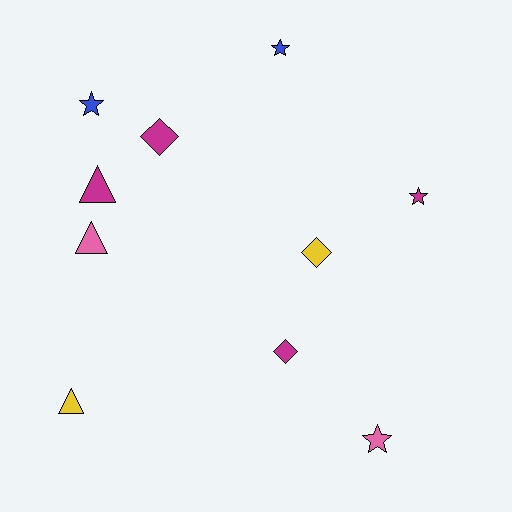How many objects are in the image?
There are 10 objects.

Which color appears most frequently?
Magenta, with 4 objects.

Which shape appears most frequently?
Star, with 4 objects.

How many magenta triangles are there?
There is 1 magenta triangle.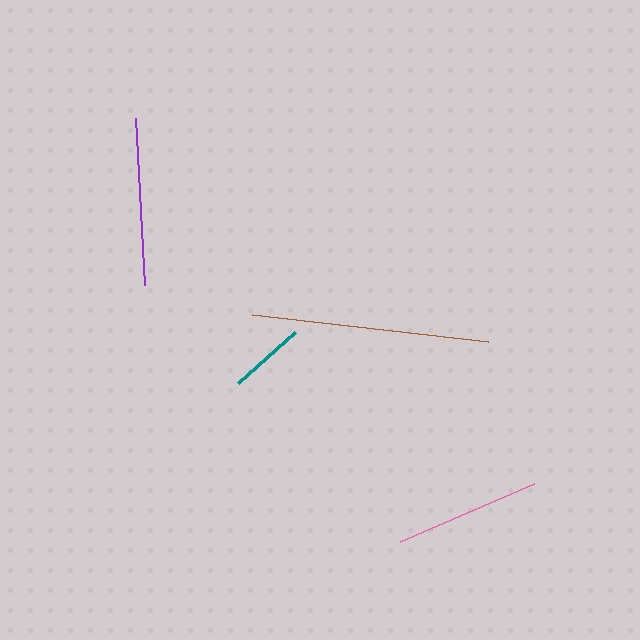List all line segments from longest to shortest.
From longest to shortest: brown, purple, pink, teal.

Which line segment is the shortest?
The teal line is the shortest at approximately 77 pixels.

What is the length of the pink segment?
The pink segment is approximately 146 pixels long.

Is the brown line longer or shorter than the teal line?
The brown line is longer than the teal line.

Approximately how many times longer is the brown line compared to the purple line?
The brown line is approximately 1.4 times the length of the purple line.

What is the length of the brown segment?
The brown segment is approximately 238 pixels long.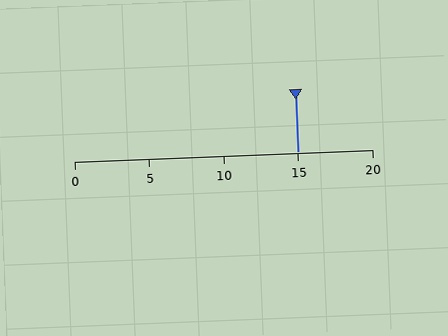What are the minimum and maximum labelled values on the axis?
The axis runs from 0 to 20.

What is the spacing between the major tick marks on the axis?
The major ticks are spaced 5 apart.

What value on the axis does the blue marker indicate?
The marker indicates approximately 15.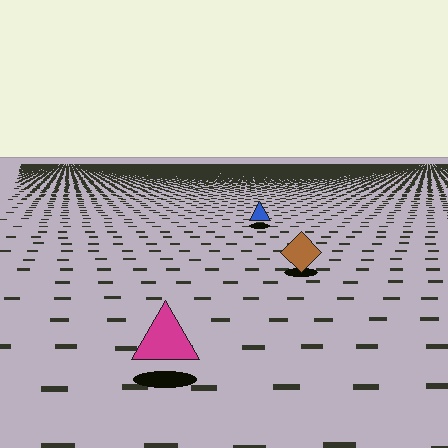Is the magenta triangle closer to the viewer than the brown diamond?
Yes. The magenta triangle is closer — you can tell from the texture gradient: the ground texture is coarser near it.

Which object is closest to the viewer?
The magenta triangle is closest. The texture marks near it are larger and more spread out.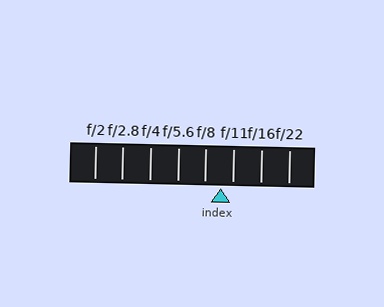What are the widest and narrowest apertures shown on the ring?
The widest aperture shown is f/2 and the narrowest is f/22.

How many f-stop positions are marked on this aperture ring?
There are 8 f-stop positions marked.